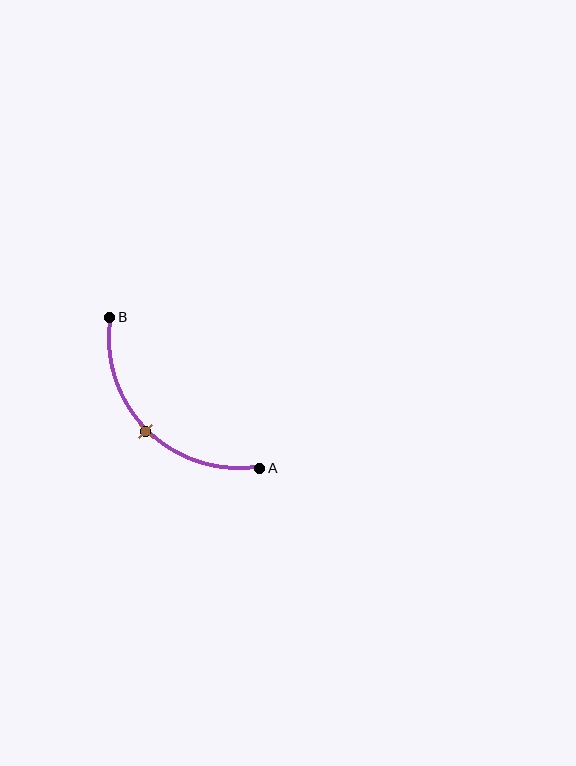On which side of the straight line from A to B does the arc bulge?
The arc bulges below and to the left of the straight line connecting A and B.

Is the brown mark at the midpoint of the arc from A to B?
Yes. The brown mark lies on the arc at equal arc-length from both A and B — it is the arc midpoint.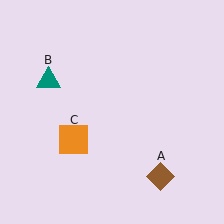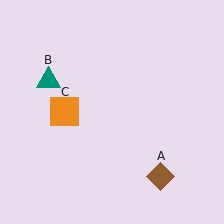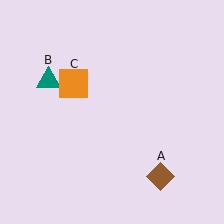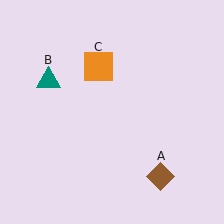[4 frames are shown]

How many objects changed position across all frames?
1 object changed position: orange square (object C).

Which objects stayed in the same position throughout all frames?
Brown diamond (object A) and teal triangle (object B) remained stationary.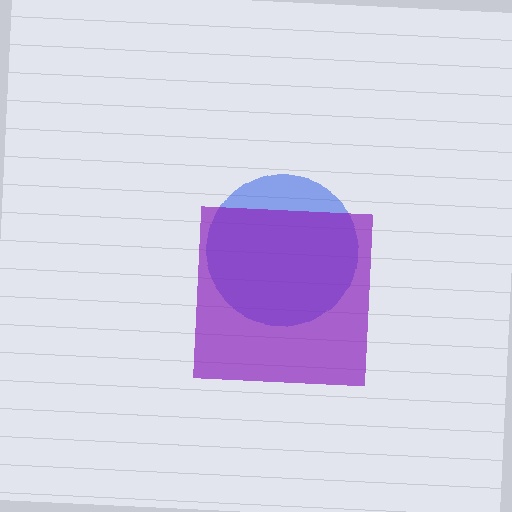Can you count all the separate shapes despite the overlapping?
Yes, there are 2 separate shapes.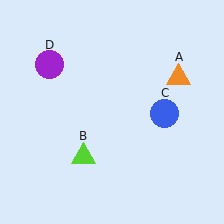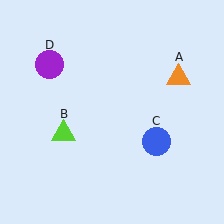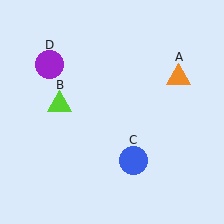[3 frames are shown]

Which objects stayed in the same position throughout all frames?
Orange triangle (object A) and purple circle (object D) remained stationary.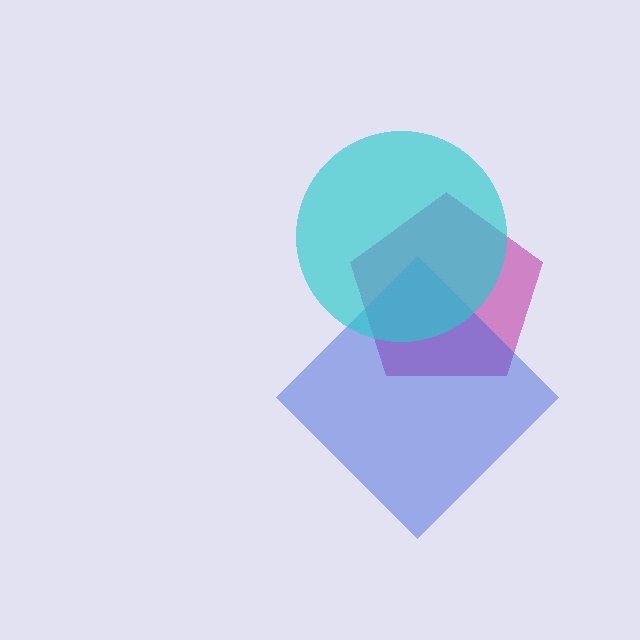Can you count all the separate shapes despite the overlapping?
Yes, there are 3 separate shapes.